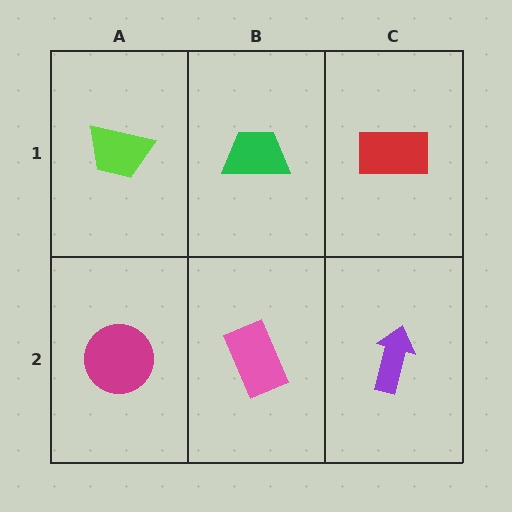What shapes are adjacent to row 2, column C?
A red rectangle (row 1, column C), a pink rectangle (row 2, column B).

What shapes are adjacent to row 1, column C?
A purple arrow (row 2, column C), a green trapezoid (row 1, column B).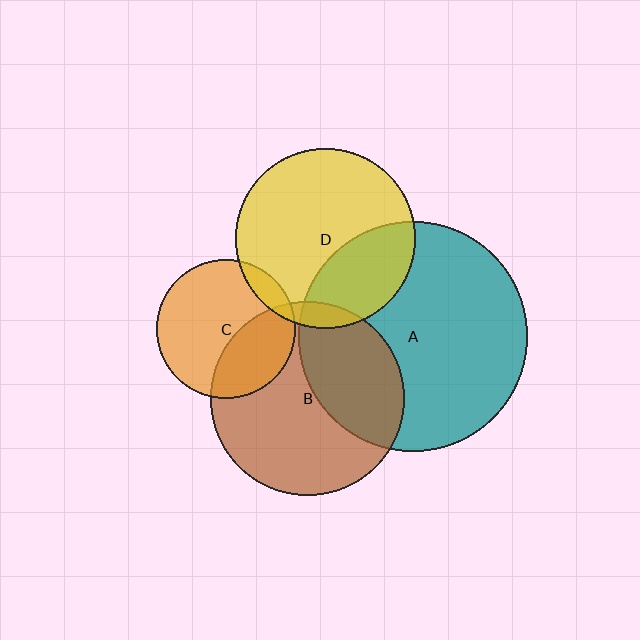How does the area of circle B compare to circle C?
Approximately 2.0 times.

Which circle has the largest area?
Circle A (teal).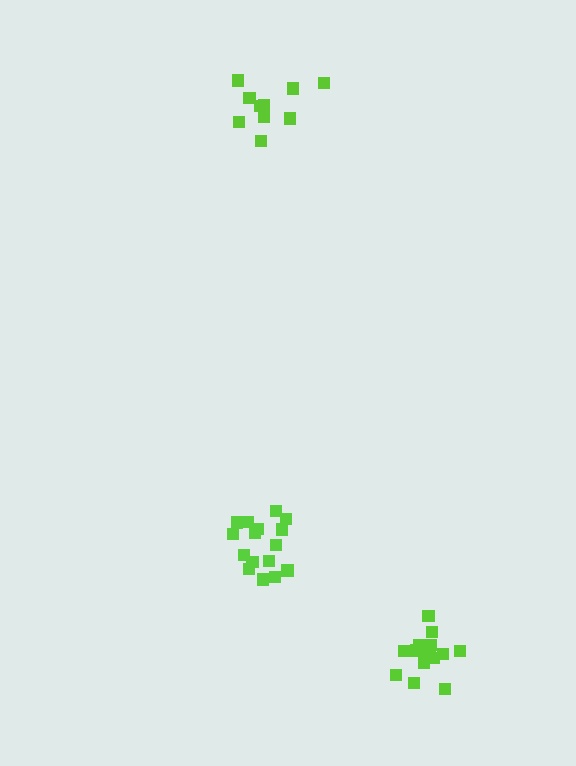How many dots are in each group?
Group 1: 16 dots, Group 2: 16 dots, Group 3: 10 dots (42 total).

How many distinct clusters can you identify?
There are 3 distinct clusters.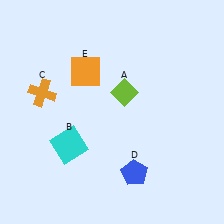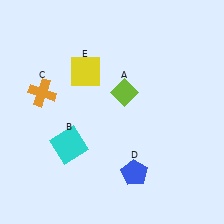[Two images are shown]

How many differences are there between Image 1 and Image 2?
There is 1 difference between the two images.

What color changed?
The square (E) changed from orange in Image 1 to yellow in Image 2.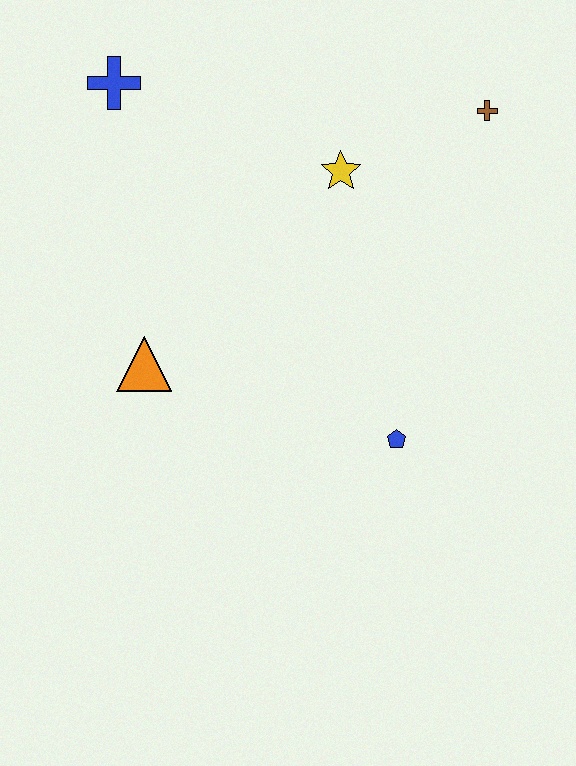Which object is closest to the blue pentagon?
The orange triangle is closest to the blue pentagon.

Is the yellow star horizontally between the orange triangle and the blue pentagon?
Yes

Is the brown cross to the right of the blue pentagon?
Yes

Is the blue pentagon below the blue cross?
Yes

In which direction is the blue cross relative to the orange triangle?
The blue cross is above the orange triangle.